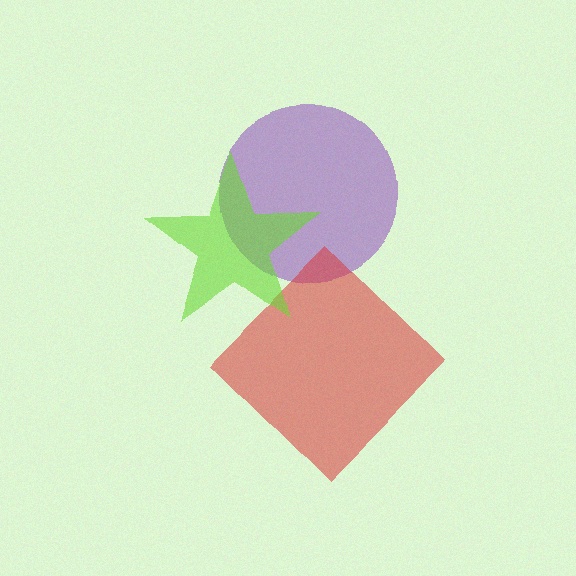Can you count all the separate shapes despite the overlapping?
Yes, there are 3 separate shapes.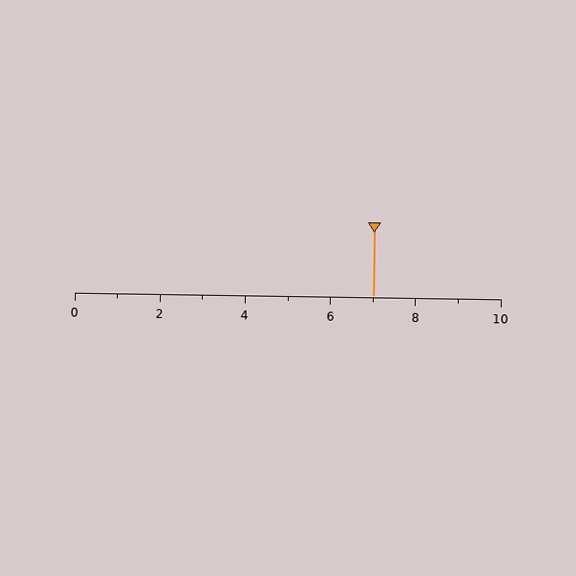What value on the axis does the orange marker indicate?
The marker indicates approximately 7.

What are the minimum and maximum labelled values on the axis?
The axis runs from 0 to 10.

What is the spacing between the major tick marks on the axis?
The major ticks are spaced 2 apart.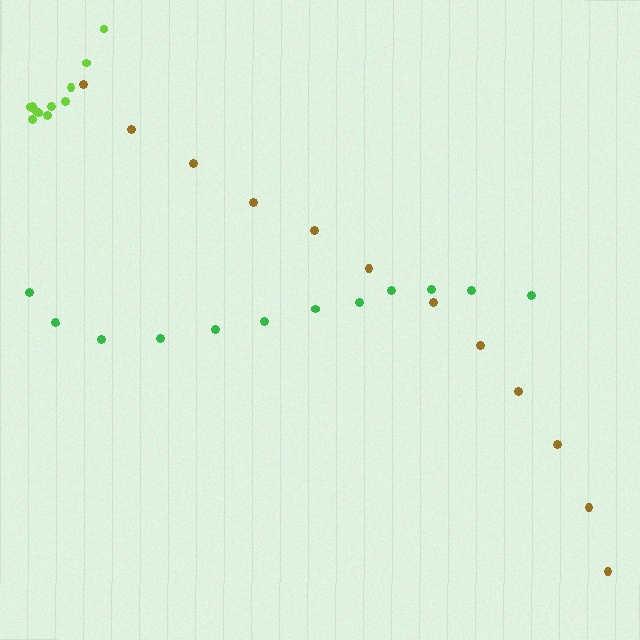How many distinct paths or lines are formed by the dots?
There are 3 distinct paths.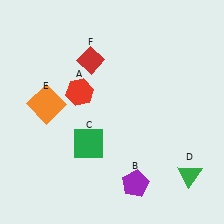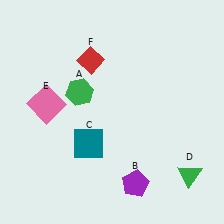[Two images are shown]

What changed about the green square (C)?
In Image 1, C is green. In Image 2, it changed to teal.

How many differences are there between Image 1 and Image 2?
There are 3 differences between the two images.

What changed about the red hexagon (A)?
In Image 1, A is red. In Image 2, it changed to green.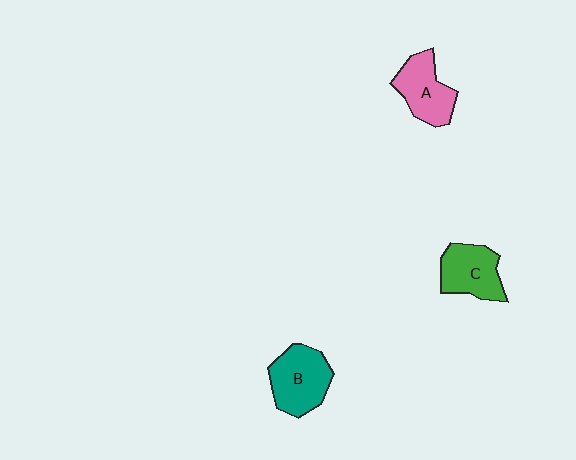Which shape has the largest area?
Shape B (teal).